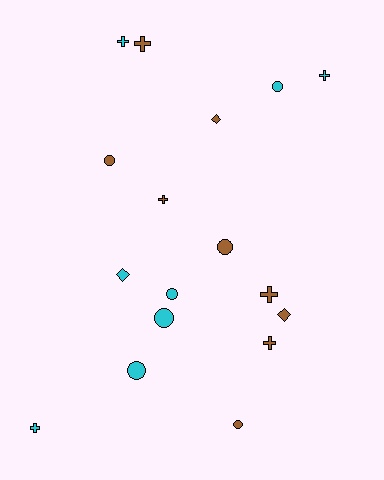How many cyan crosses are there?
There are 3 cyan crosses.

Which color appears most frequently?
Brown, with 9 objects.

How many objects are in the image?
There are 17 objects.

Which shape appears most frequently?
Circle, with 7 objects.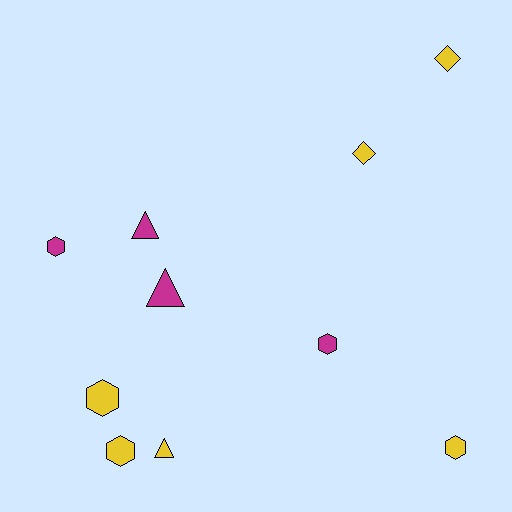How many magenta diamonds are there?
There are no magenta diamonds.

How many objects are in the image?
There are 10 objects.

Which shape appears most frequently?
Hexagon, with 5 objects.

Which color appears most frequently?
Yellow, with 6 objects.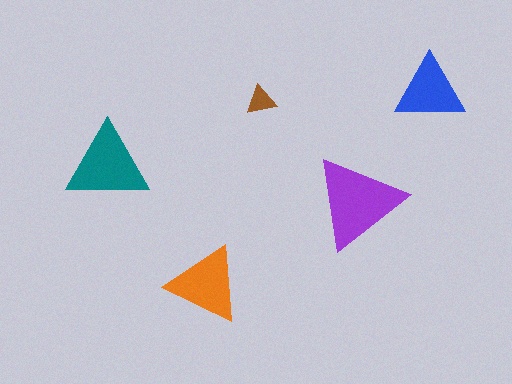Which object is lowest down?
The orange triangle is bottommost.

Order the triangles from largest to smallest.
the purple one, the teal one, the orange one, the blue one, the brown one.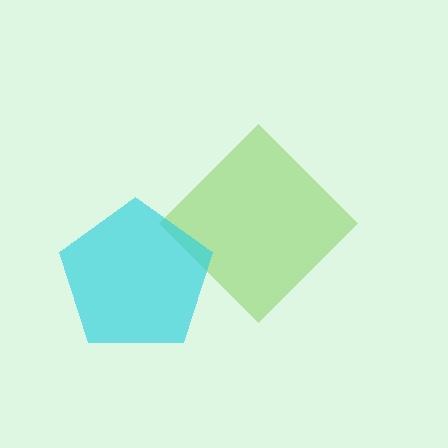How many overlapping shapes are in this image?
There are 2 overlapping shapes in the image.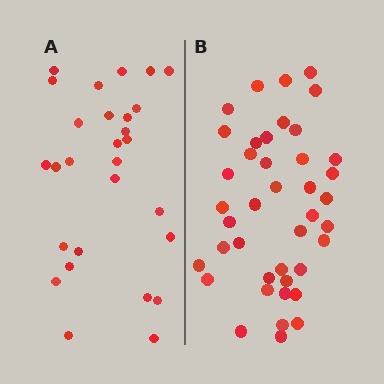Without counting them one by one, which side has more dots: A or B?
Region B (the right region) has more dots.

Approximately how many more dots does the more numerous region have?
Region B has approximately 15 more dots than region A.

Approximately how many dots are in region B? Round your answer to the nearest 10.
About 40 dots. (The exact count is 41, which rounds to 40.)